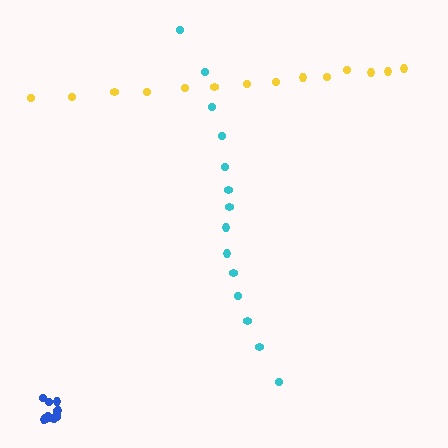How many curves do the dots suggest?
There are 3 distinct paths.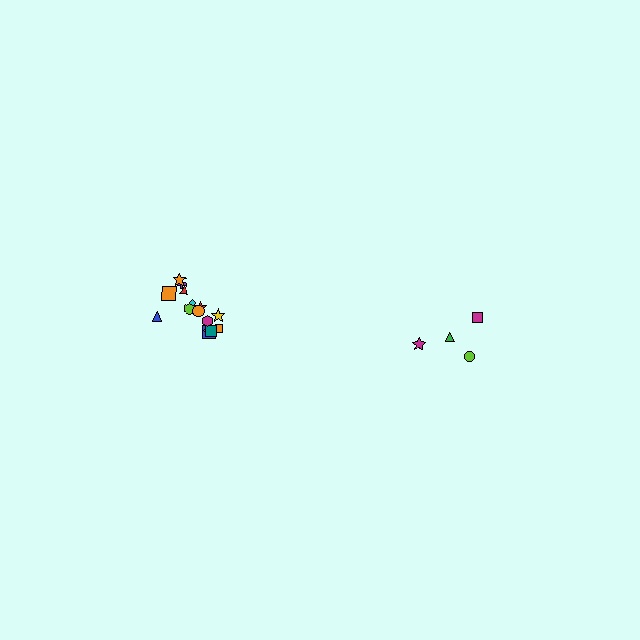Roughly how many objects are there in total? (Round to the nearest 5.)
Roughly 20 objects in total.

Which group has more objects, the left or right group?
The left group.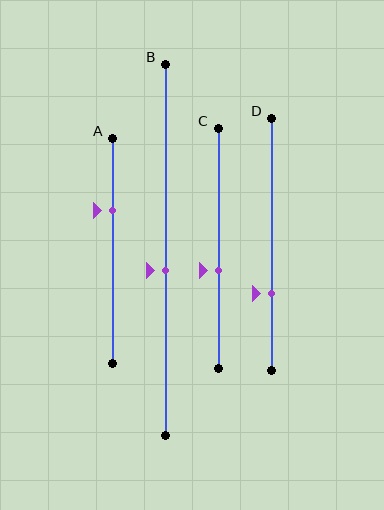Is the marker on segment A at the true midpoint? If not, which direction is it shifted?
No, the marker on segment A is shifted upward by about 18% of the segment length.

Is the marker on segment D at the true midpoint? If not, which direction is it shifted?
No, the marker on segment D is shifted downward by about 20% of the segment length.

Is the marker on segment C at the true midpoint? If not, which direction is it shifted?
No, the marker on segment C is shifted downward by about 9% of the segment length.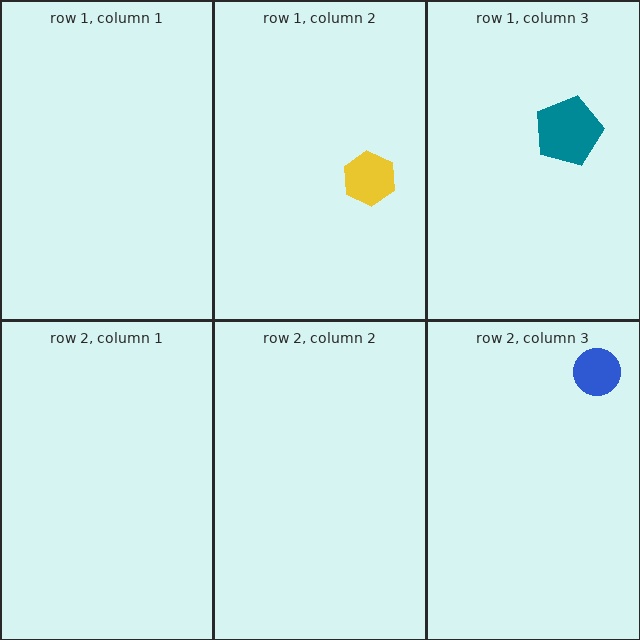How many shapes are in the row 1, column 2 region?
1.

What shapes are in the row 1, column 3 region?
The teal pentagon.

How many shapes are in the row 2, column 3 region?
1.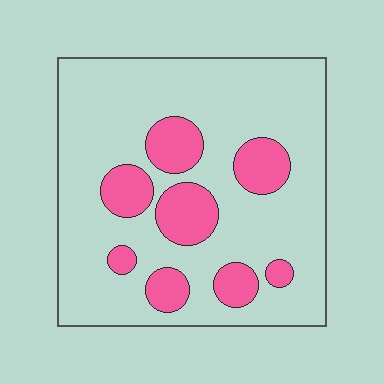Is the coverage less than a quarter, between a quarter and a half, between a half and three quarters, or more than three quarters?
Less than a quarter.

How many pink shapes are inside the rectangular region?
8.